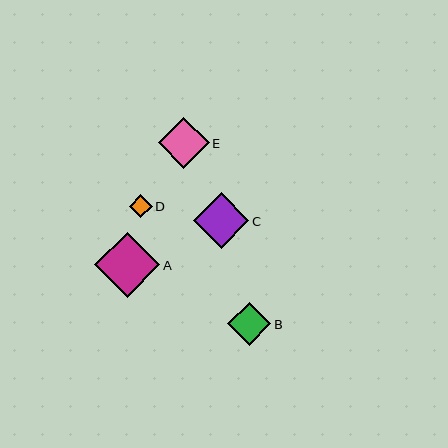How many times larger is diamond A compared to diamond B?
Diamond A is approximately 1.5 times the size of diamond B.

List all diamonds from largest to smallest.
From largest to smallest: A, C, E, B, D.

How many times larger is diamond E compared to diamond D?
Diamond E is approximately 2.2 times the size of diamond D.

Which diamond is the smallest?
Diamond D is the smallest with a size of approximately 23 pixels.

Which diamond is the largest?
Diamond A is the largest with a size of approximately 65 pixels.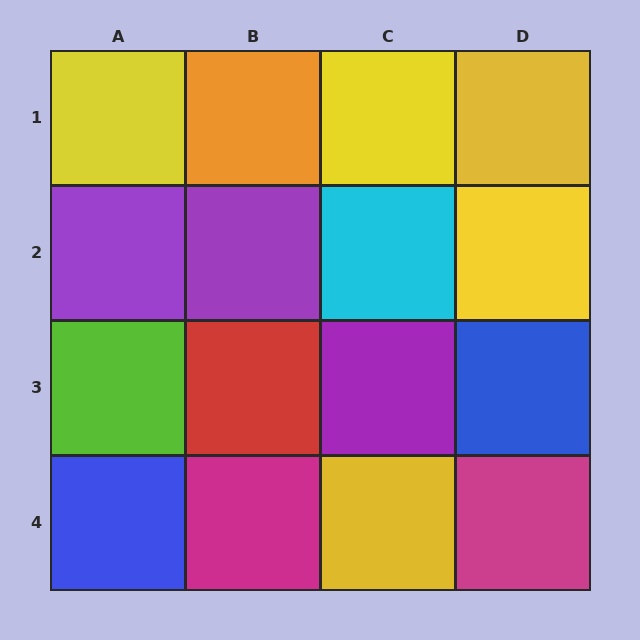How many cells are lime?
1 cell is lime.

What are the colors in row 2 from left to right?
Purple, purple, cyan, yellow.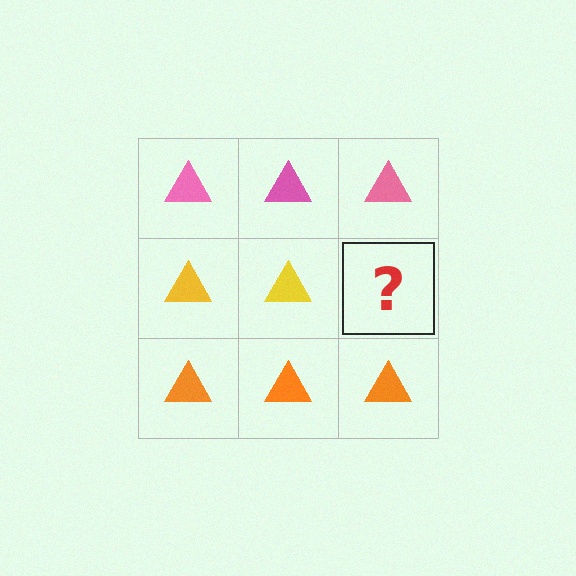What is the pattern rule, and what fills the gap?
The rule is that each row has a consistent color. The gap should be filled with a yellow triangle.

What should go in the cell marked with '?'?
The missing cell should contain a yellow triangle.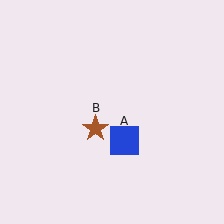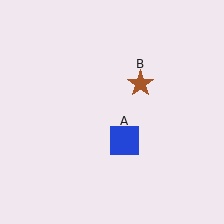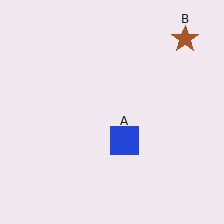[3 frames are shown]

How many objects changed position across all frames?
1 object changed position: brown star (object B).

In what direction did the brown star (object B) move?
The brown star (object B) moved up and to the right.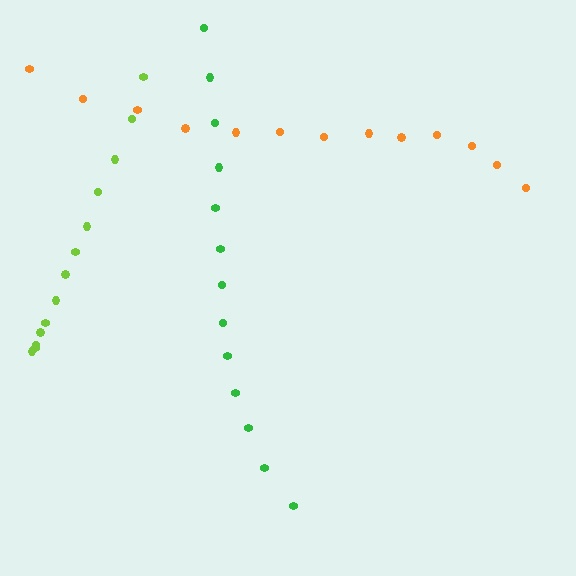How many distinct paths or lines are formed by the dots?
There are 3 distinct paths.